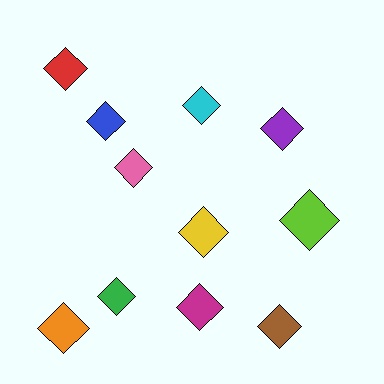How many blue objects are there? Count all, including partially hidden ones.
There is 1 blue object.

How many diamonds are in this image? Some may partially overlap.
There are 11 diamonds.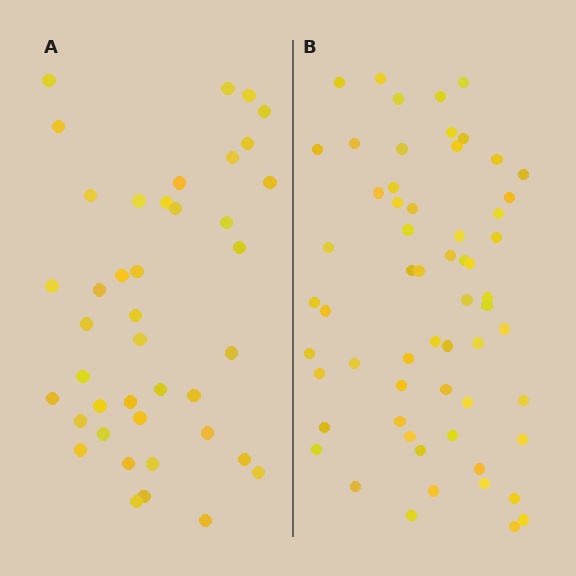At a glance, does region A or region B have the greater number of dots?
Region B (the right region) has more dots.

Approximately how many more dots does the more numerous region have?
Region B has approximately 20 more dots than region A.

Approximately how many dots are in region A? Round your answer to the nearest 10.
About 40 dots. (The exact count is 41, which rounds to 40.)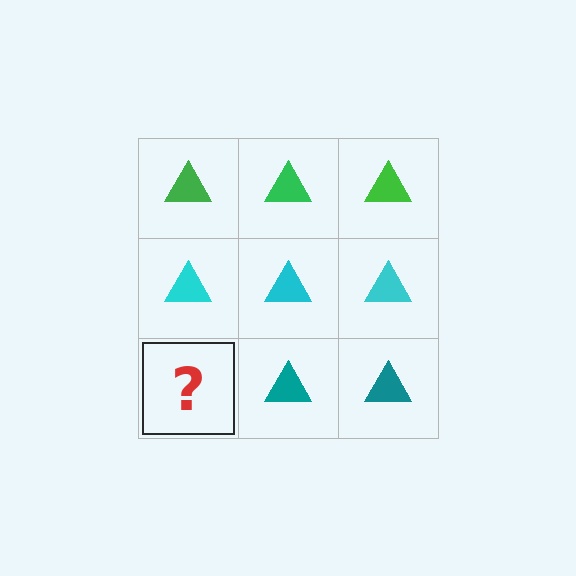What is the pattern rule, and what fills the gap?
The rule is that each row has a consistent color. The gap should be filled with a teal triangle.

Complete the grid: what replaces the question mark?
The question mark should be replaced with a teal triangle.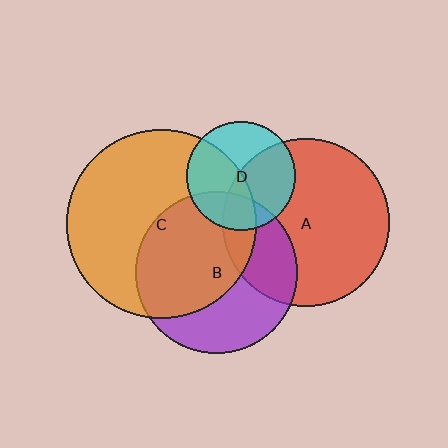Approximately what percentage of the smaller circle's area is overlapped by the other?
Approximately 25%.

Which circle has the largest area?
Circle C (orange).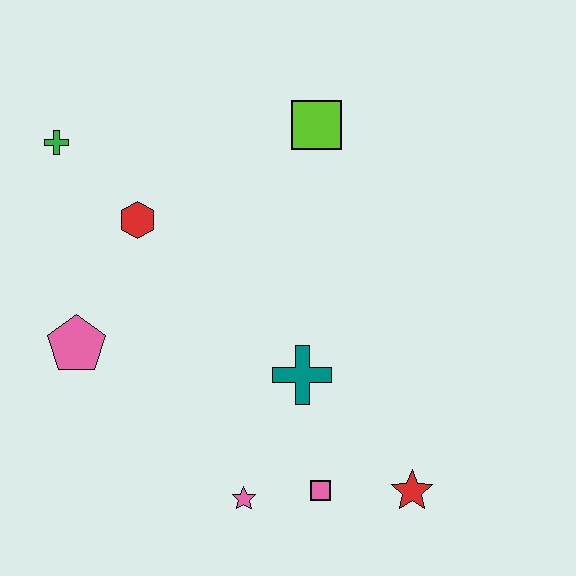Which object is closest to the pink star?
The pink square is closest to the pink star.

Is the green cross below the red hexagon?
No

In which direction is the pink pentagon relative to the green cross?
The pink pentagon is below the green cross.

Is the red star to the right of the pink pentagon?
Yes